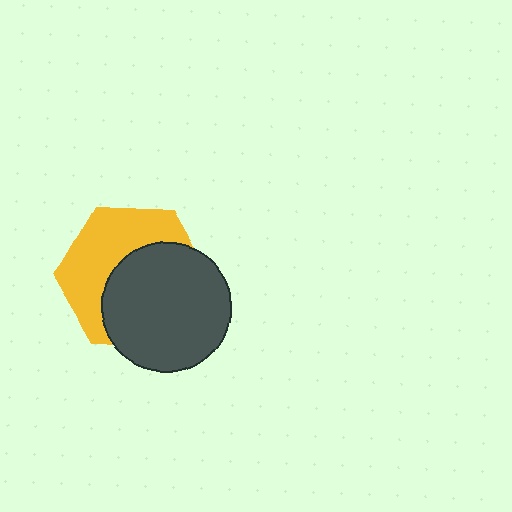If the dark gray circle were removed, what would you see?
You would see the complete yellow hexagon.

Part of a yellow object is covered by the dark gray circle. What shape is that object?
It is a hexagon.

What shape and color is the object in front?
The object in front is a dark gray circle.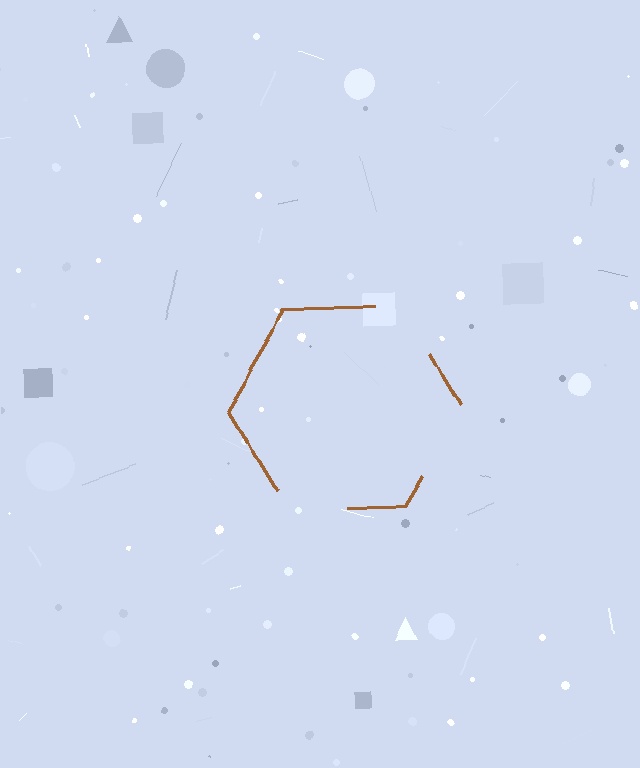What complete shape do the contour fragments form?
The contour fragments form a hexagon.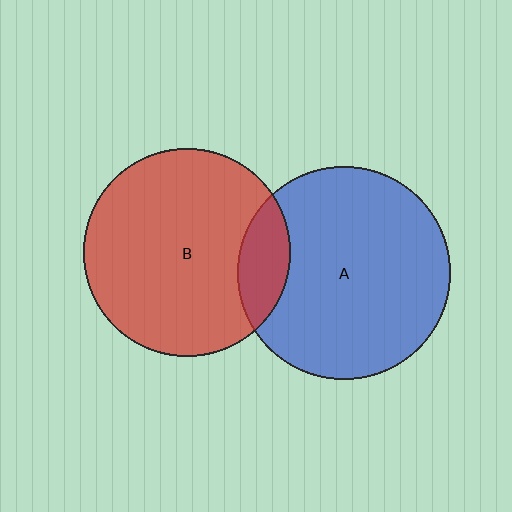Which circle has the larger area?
Circle A (blue).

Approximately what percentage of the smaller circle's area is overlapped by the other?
Approximately 15%.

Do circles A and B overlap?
Yes.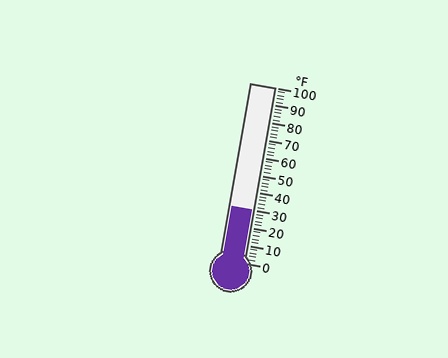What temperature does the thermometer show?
The thermometer shows approximately 30°F.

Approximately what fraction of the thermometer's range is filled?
The thermometer is filled to approximately 30% of its range.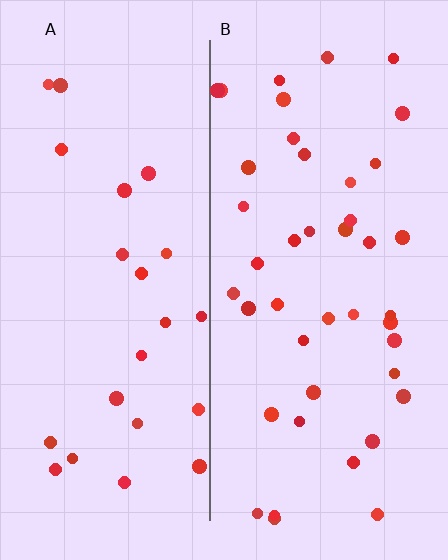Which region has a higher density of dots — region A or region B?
B (the right).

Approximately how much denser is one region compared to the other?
Approximately 1.8× — region B over region A.